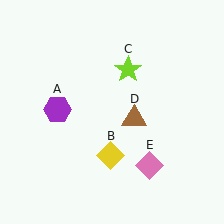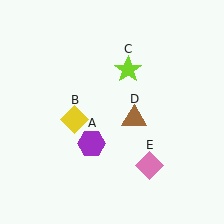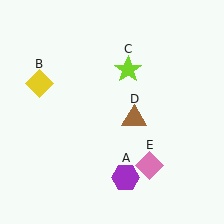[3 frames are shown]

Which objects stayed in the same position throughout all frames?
Lime star (object C) and brown triangle (object D) and pink diamond (object E) remained stationary.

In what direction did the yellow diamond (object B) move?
The yellow diamond (object B) moved up and to the left.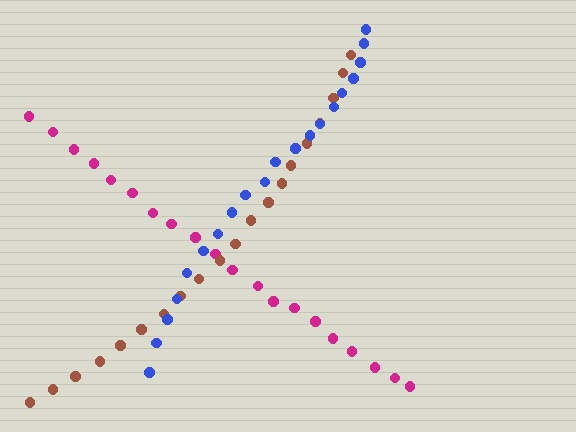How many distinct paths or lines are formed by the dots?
There are 3 distinct paths.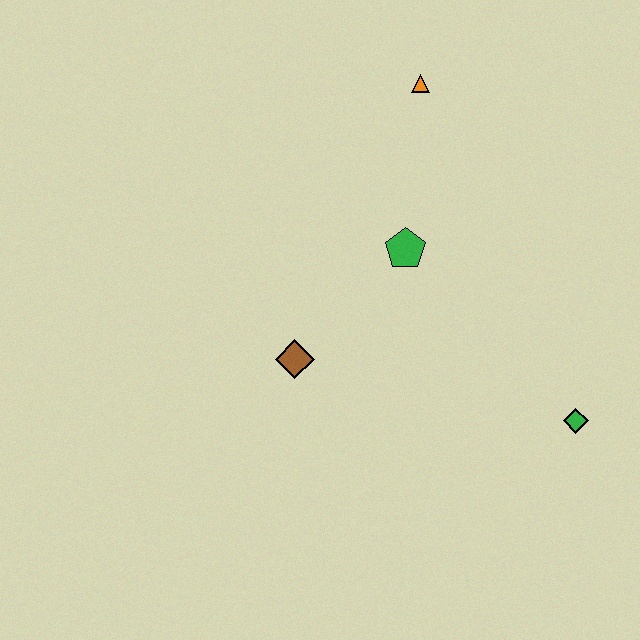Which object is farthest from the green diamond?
The orange triangle is farthest from the green diamond.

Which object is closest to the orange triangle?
The green pentagon is closest to the orange triangle.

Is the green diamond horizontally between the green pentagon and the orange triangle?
No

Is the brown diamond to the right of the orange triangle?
No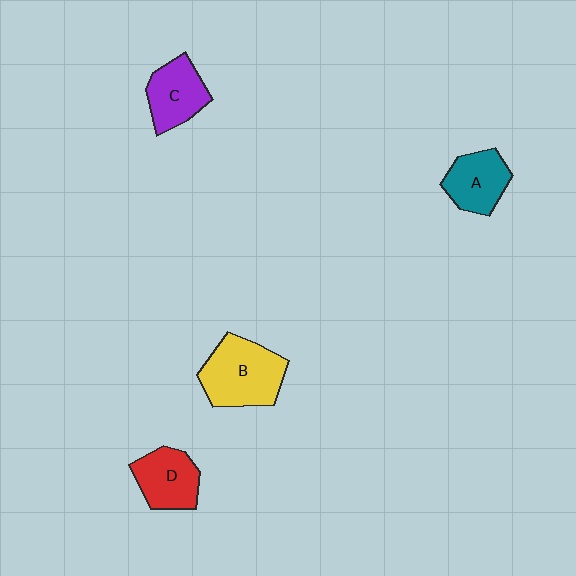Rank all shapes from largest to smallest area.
From largest to smallest: B (yellow), D (red), C (purple), A (teal).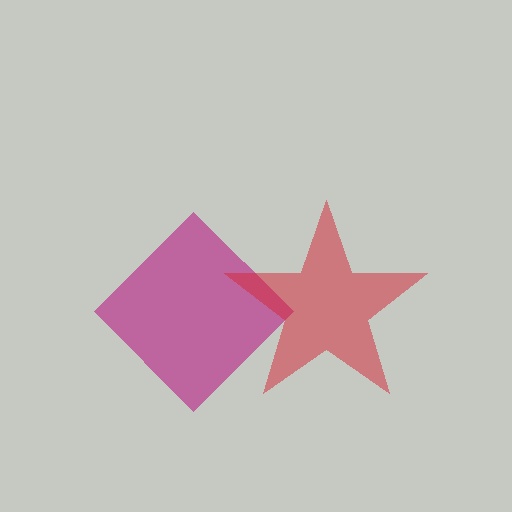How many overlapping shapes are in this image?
There are 2 overlapping shapes in the image.